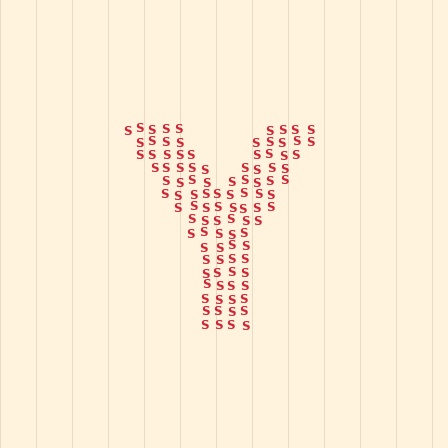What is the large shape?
The large shape is the letter Y.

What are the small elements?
The small elements are letter S's.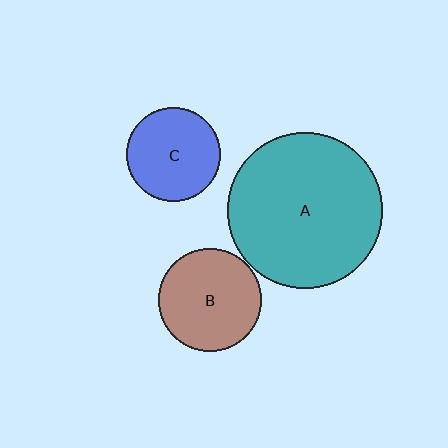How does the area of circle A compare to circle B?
Approximately 2.3 times.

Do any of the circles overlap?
No, none of the circles overlap.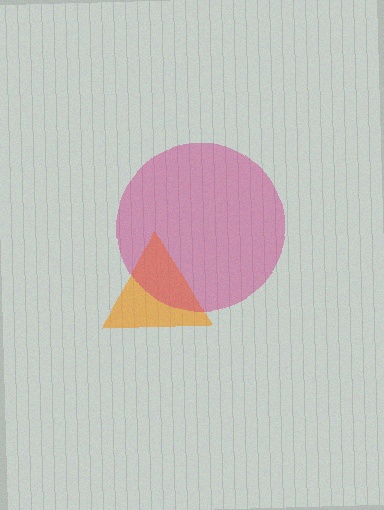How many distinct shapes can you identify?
There are 2 distinct shapes: an orange triangle, a magenta circle.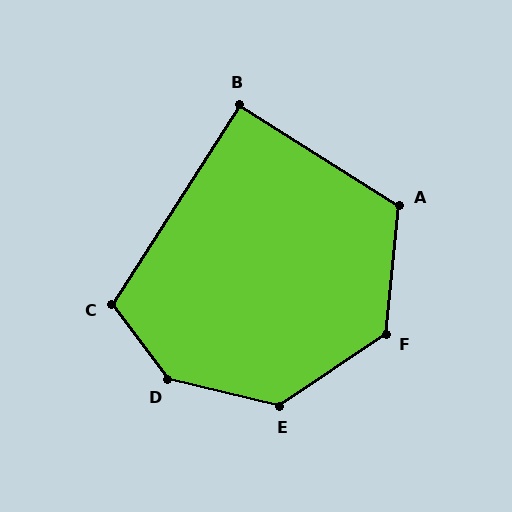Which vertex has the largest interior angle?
D, at approximately 140 degrees.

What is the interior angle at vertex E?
Approximately 133 degrees (obtuse).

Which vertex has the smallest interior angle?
B, at approximately 91 degrees.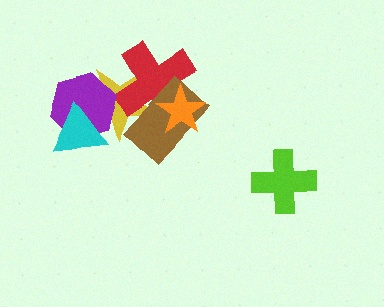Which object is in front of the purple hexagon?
The cyan triangle is in front of the purple hexagon.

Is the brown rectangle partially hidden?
Yes, it is partially covered by another shape.